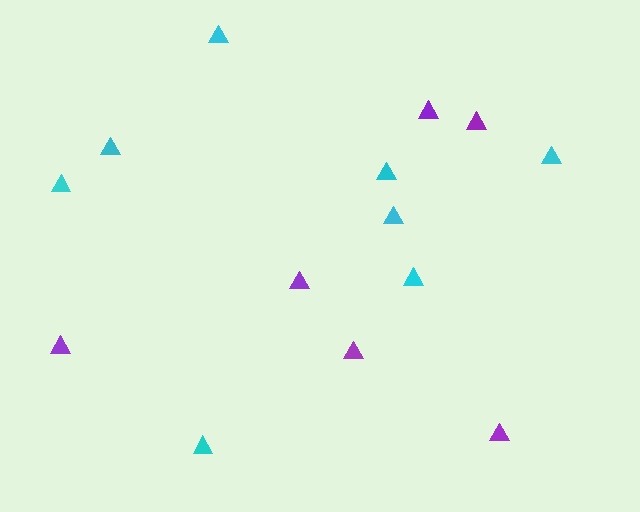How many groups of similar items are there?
There are 2 groups: one group of cyan triangles (8) and one group of purple triangles (6).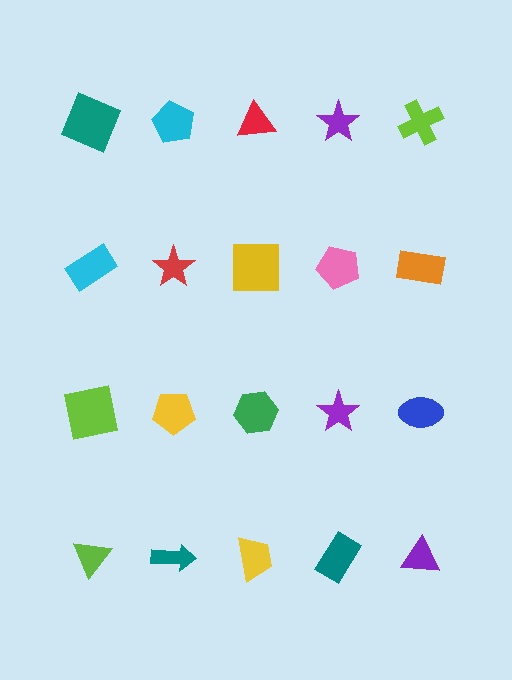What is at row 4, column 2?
A teal arrow.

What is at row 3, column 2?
A yellow pentagon.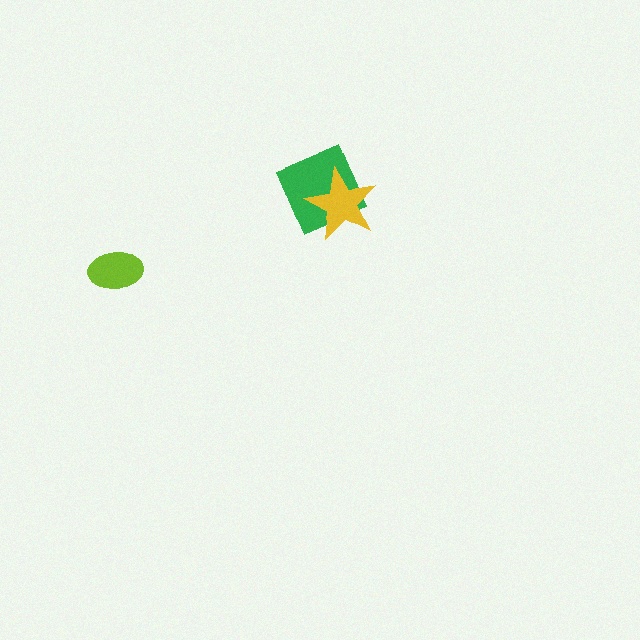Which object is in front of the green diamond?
The yellow star is in front of the green diamond.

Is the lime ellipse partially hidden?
No, no other shape covers it.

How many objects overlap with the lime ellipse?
0 objects overlap with the lime ellipse.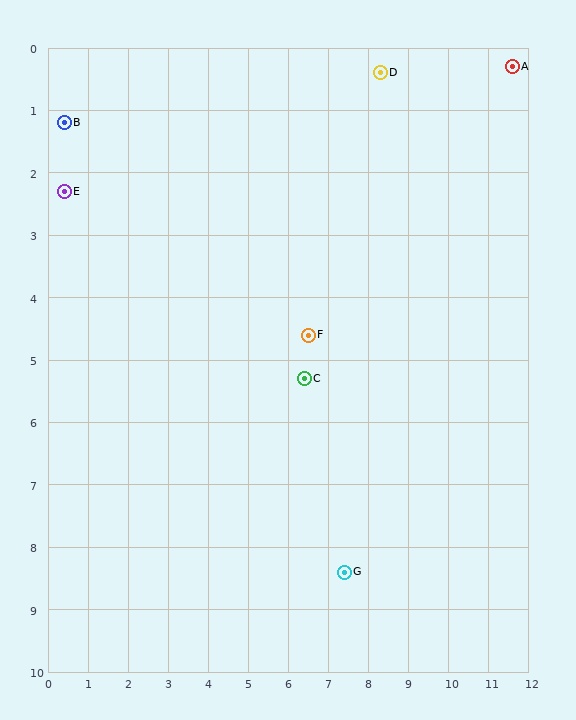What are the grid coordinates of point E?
Point E is at approximately (0.4, 2.3).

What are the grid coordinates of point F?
Point F is at approximately (6.5, 4.6).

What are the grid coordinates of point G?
Point G is at approximately (7.4, 8.4).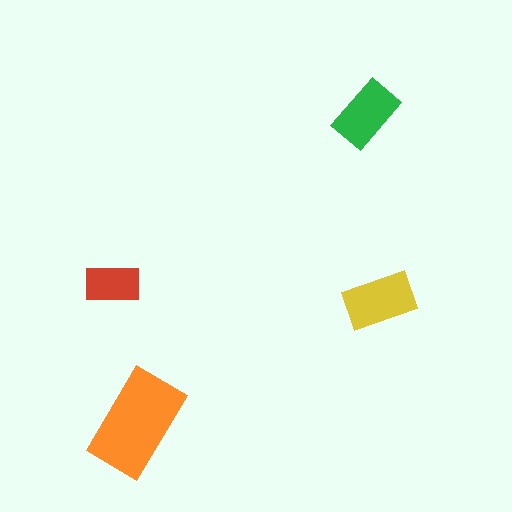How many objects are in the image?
There are 4 objects in the image.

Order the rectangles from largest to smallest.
the orange one, the yellow one, the green one, the red one.